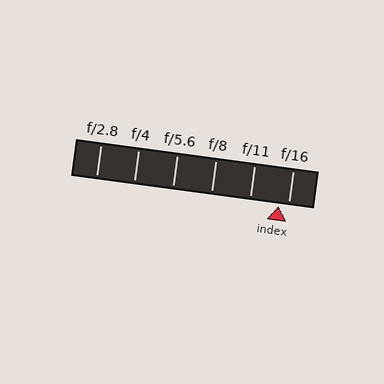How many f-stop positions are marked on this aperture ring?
There are 6 f-stop positions marked.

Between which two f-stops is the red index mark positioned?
The index mark is between f/11 and f/16.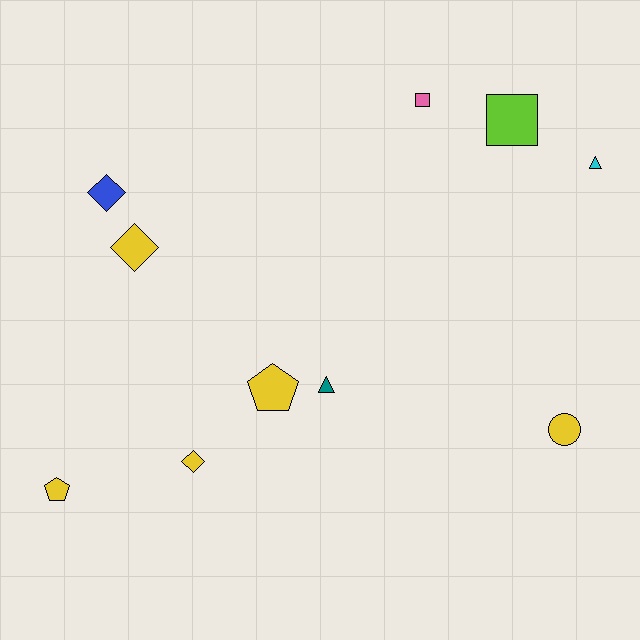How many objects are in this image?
There are 10 objects.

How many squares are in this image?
There are 2 squares.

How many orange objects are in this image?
There are no orange objects.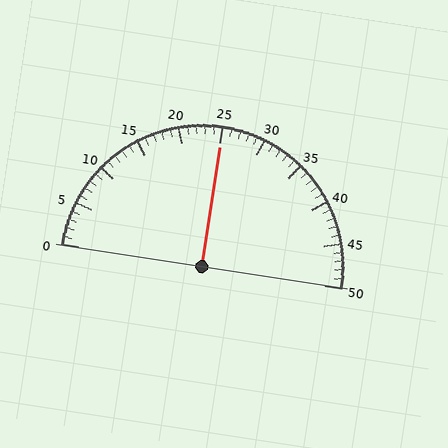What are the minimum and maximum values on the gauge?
The gauge ranges from 0 to 50.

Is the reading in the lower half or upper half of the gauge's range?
The reading is in the upper half of the range (0 to 50).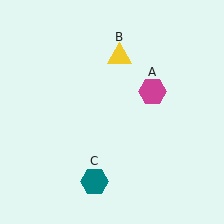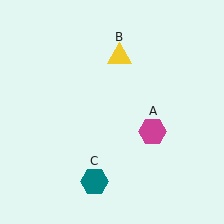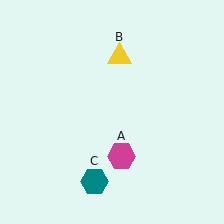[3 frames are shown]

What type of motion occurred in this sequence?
The magenta hexagon (object A) rotated clockwise around the center of the scene.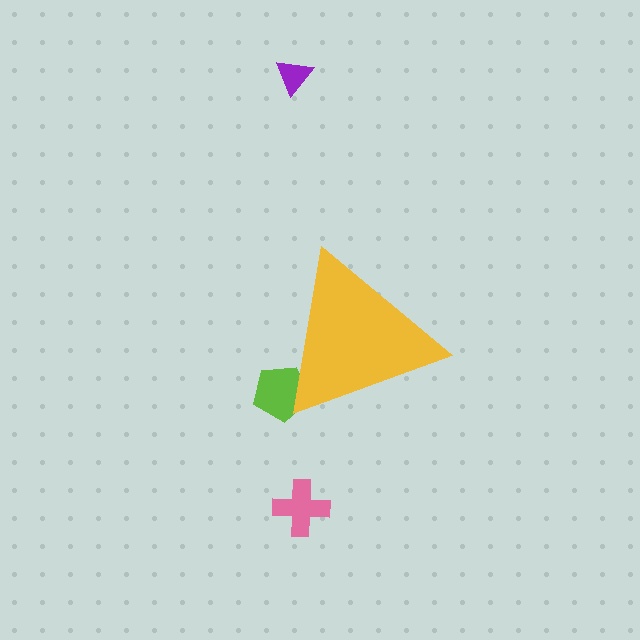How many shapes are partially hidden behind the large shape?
1 shape is partially hidden.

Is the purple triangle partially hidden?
No, the purple triangle is fully visible.